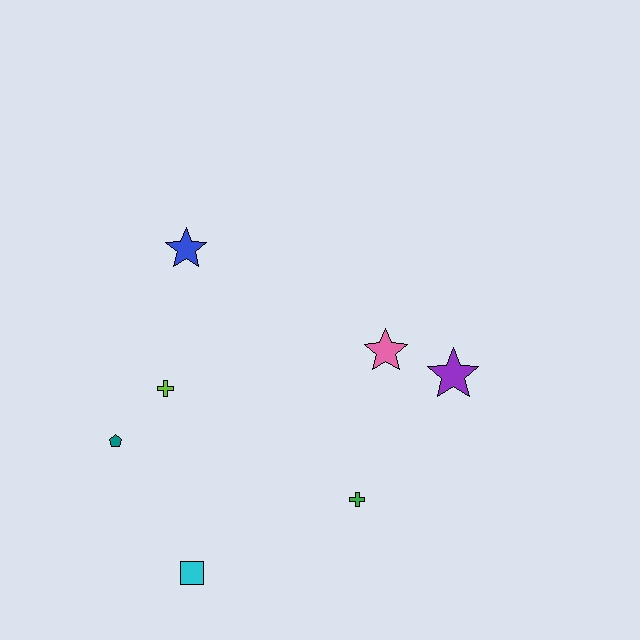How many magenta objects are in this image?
There are no magenta objects.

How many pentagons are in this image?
There is 1 pentagon.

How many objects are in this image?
There are 7 objects.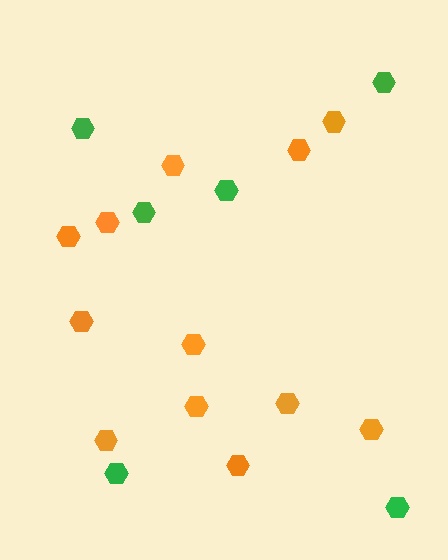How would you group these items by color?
There are 2 groups: one group of green hexagons (6) and one group of orange hexagons (12).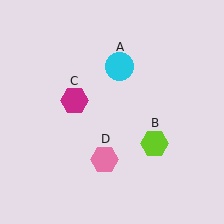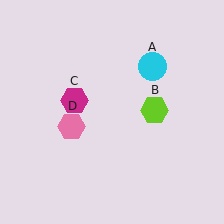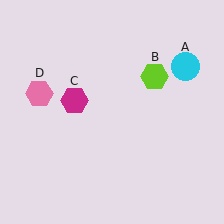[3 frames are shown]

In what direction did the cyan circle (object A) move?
The cyan circle (object A) moved right.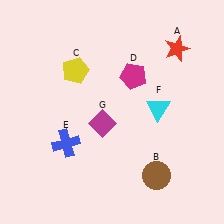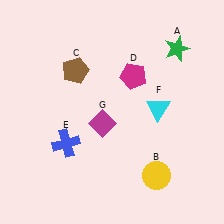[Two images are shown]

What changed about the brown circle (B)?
In Image 1, B is brown. In Image 2, it changed to yellow.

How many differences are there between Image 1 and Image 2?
There are 3 differences between the two images.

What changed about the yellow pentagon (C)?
In Image 1, C is yellow. In Image 2, it changed to brown.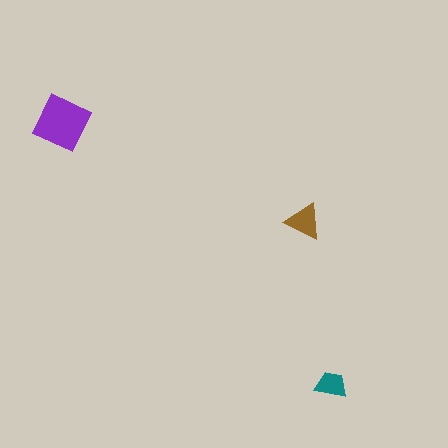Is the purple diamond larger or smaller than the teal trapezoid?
Larger.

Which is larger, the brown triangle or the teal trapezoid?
The brown triangle.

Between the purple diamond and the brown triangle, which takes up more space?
The purple diamond.